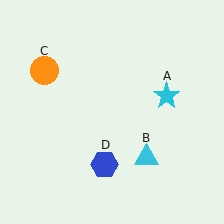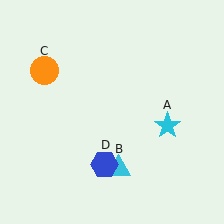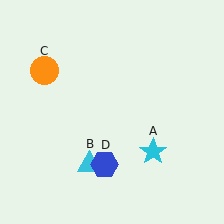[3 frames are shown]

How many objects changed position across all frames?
2 objects changed position: cyan star (object A), cyan triangle (object B).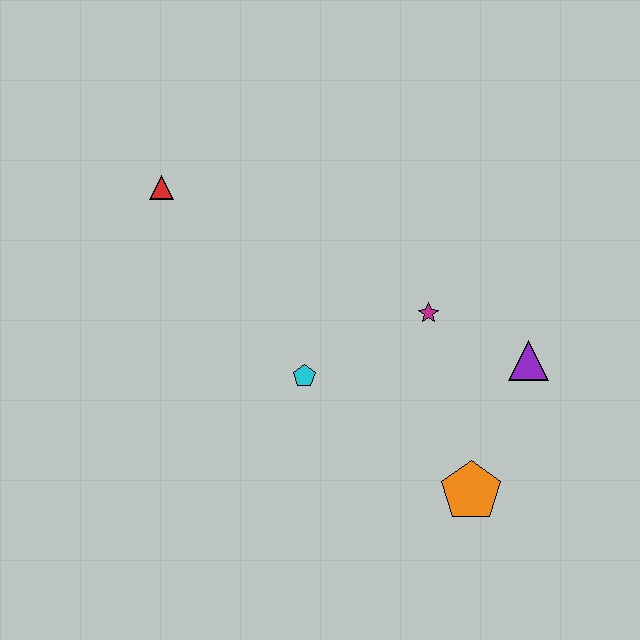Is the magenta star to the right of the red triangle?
Yes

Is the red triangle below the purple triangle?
No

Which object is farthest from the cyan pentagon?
The red triangle is farthest from the cyan pentagon.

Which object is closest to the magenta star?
The purple triangle is closest to the magenta star.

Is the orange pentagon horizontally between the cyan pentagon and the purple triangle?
Yes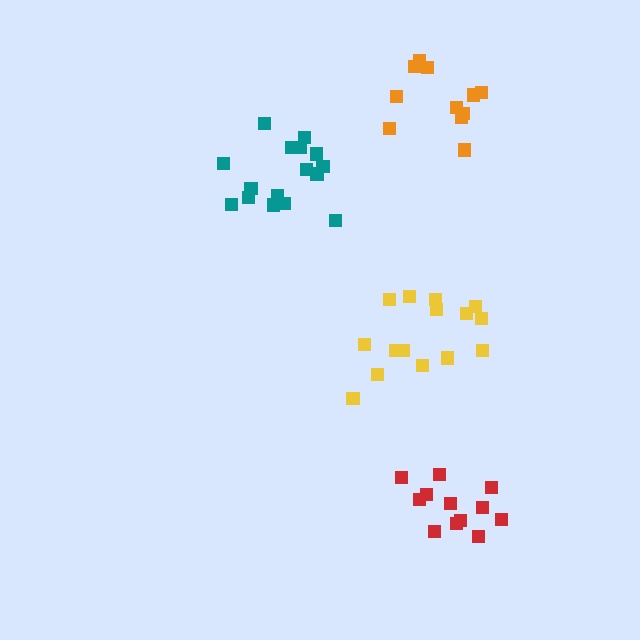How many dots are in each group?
Group 1: 15 dots, Group 2: 11 dots, Group 3: 12 dots, Group 4: 16 dots (54 total).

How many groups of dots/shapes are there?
There are 4 groups.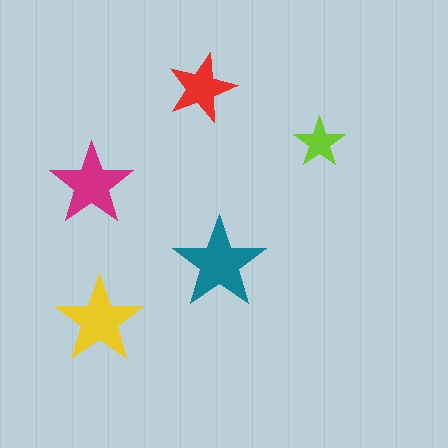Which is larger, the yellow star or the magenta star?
The yellow one.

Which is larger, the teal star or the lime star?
The teal one.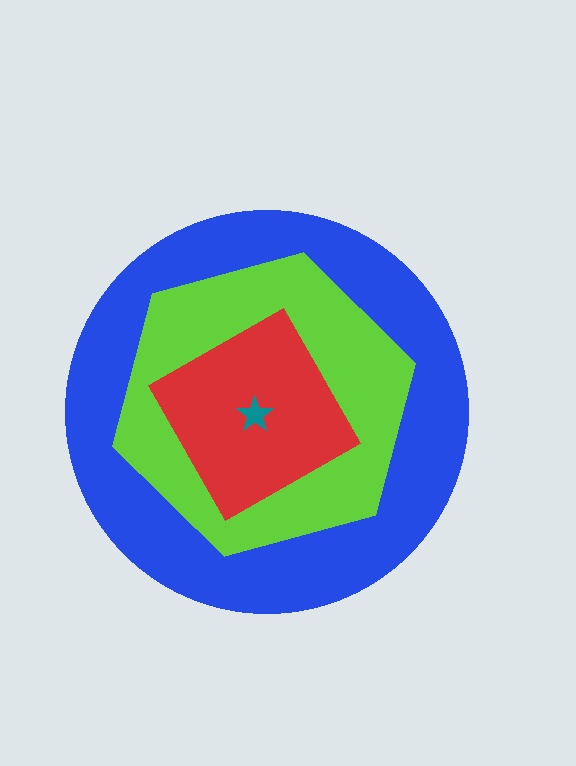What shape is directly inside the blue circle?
The lime hexagon.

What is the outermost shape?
The blue circle.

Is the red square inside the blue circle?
Yes.